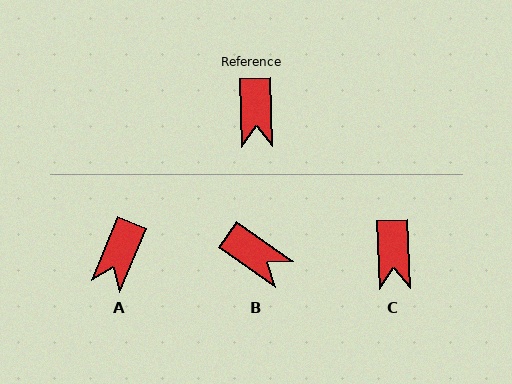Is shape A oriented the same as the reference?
No, it is off by about 25 degrees.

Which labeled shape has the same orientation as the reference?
C.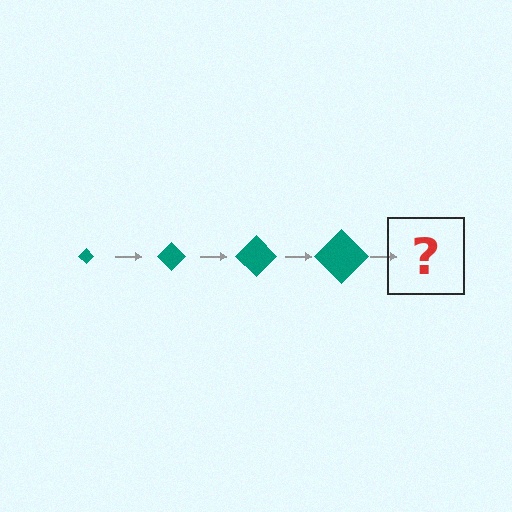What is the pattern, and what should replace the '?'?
The pattern is that the diamond gets progressively larger each step. The '?' should be a teal diamond, larger than the previous one.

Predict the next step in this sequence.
The next step is a teal diamond, larger than the previous one.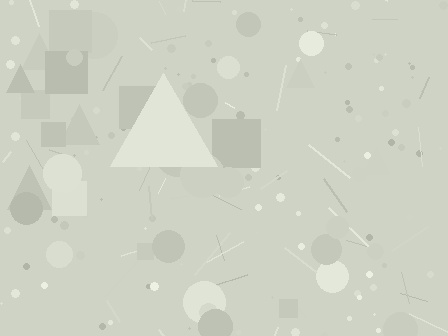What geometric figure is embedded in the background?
A triangle is embedded in the background.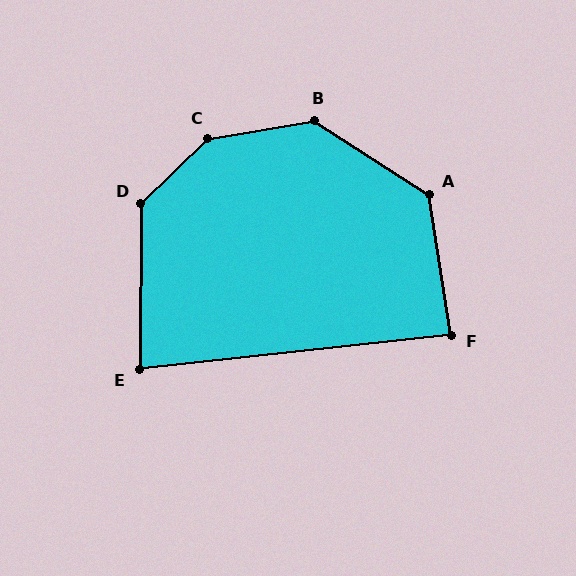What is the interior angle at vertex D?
Approximately 135 degrees (obtuse).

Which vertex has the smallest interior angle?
E, at approximately 83 degrees.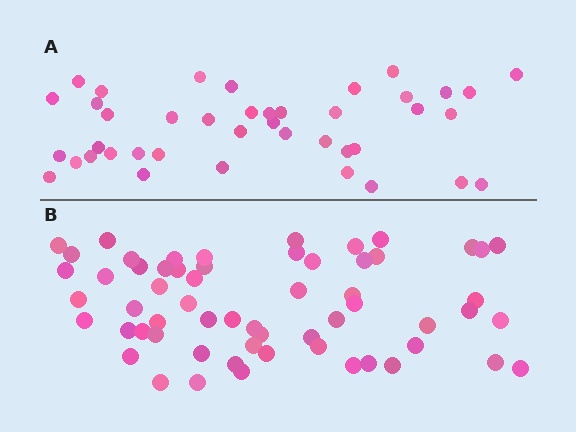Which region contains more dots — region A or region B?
Region B (the bottom region) has more dots.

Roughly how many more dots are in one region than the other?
Region B has approximately 20 more dots than region A.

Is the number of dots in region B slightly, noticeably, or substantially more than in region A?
Region B has substantially more. The ratio is roughly 1.5 to 1.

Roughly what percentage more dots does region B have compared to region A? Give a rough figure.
About 45% more.